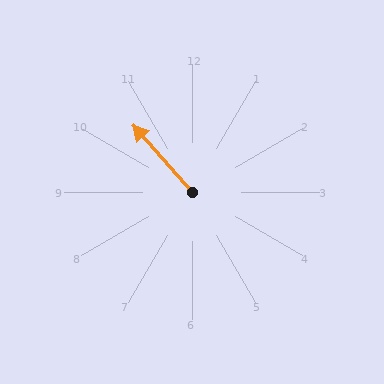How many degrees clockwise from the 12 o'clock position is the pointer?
Approximately 318 degrees.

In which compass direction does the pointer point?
Northwest.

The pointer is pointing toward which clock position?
Roughly 11 o'clock.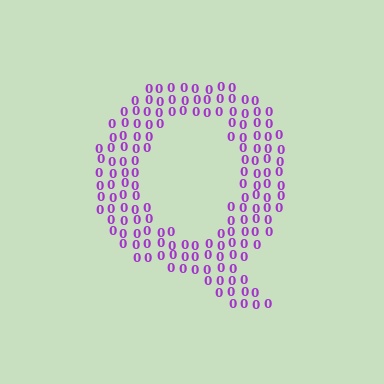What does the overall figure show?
The overall figure shows the letter Q.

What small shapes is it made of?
It is made of small digit 0's.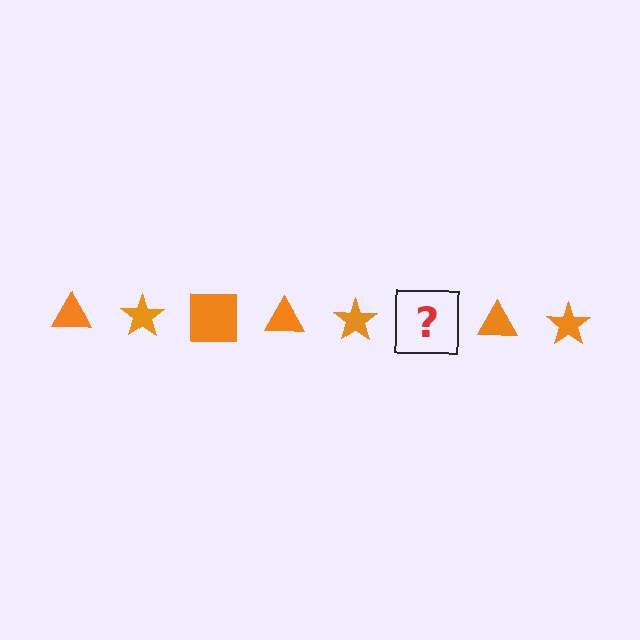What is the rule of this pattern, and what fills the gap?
The rule is that the pattern cycles through triangle, star, square shapes in orange. The gap should be filled with an orange square.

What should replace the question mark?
The question mark should be replaced with an orange square.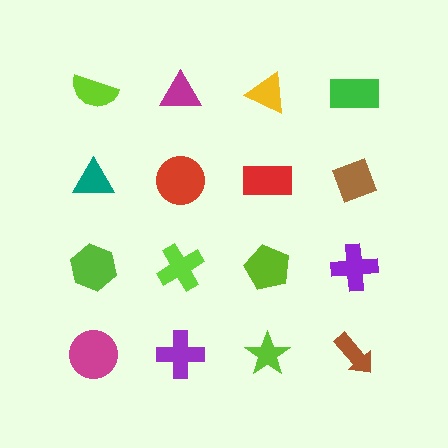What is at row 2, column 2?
A red circle.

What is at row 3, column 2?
A lime cross.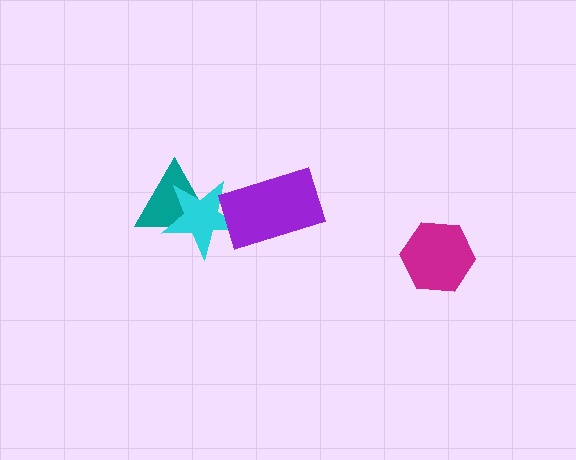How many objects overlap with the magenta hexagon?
0 objects overlap with the magenta hexagon.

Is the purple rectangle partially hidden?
No, no other shape covers it.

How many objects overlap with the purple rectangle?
1 object overlaps with the purple rectangle.